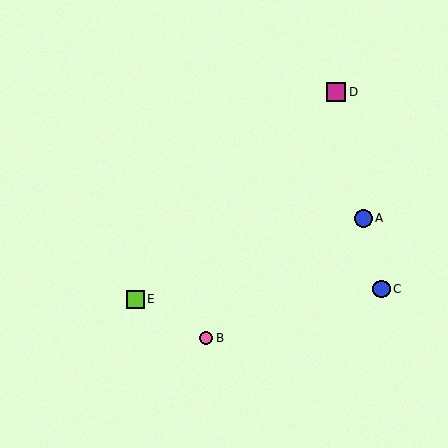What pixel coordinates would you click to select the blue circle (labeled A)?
Click at (363, 218) to select the blue circle A.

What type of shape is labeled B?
Shape B is a pink circle.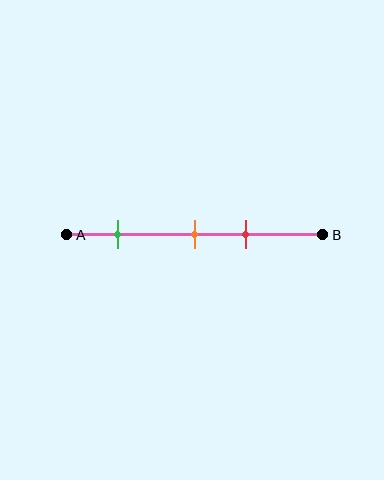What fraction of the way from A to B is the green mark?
The green mark is approximately 20% (0.2) of the way from A to B.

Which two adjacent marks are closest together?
The orange and red marks are the closest adjacent pair.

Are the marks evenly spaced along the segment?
No, the marks are not evenly spaced.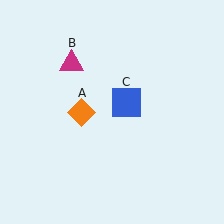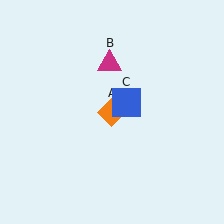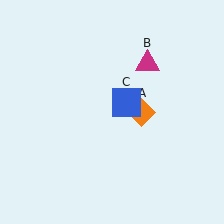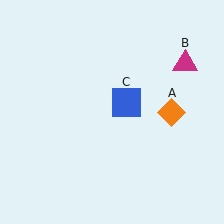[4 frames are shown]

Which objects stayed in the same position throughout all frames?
Blue square (object C) remained stationary.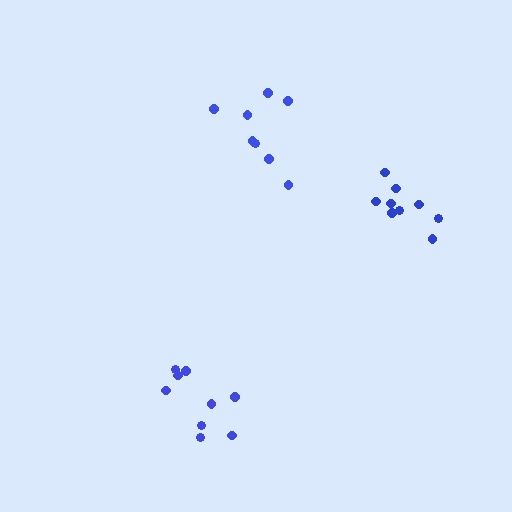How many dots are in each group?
Group 1: 9 dots, Group 2: 9 dots, Group 3: 8 dots (26 total).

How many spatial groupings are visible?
There are 3 spatial groupings.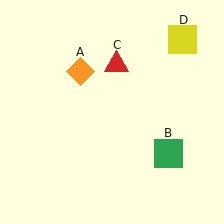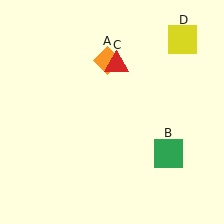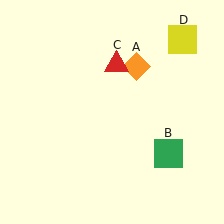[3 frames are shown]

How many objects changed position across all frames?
1 object changed position: orange diamond (object A).